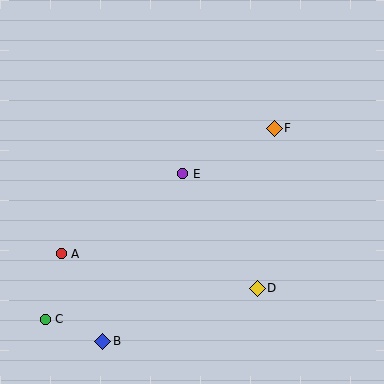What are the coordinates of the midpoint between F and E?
The midpoint between F and E is at (228, 151).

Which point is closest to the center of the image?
Point E at (183, 174) is closest to the center.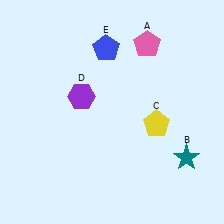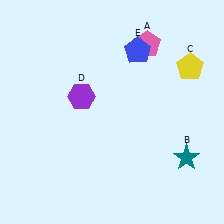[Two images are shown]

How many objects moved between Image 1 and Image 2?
2 objects moved between the two images.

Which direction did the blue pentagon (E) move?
The blue pentagon (E) moved right.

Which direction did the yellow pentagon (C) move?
The yellow pentagon (C) moved up.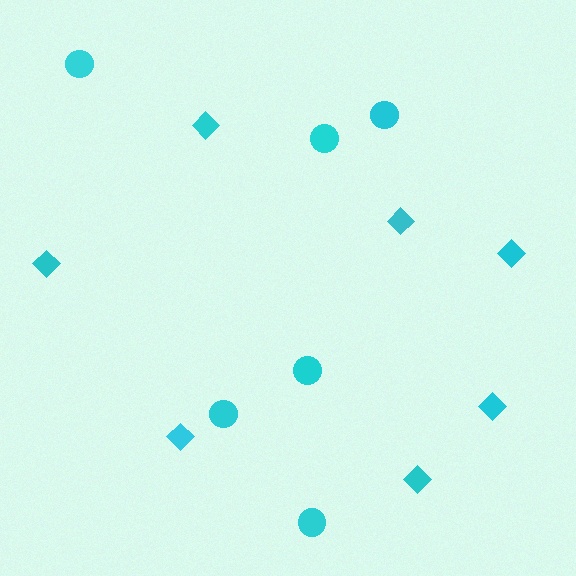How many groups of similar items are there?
There are 2 groups: one group of diamonds (7) and one group of circles (6).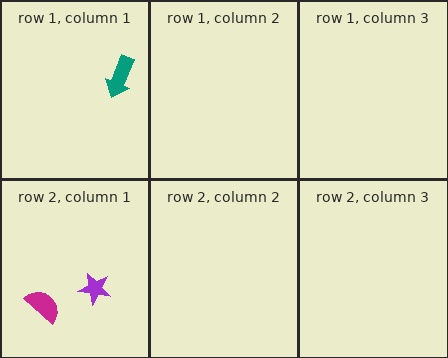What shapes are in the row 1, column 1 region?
The teal arrow.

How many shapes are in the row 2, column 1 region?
2.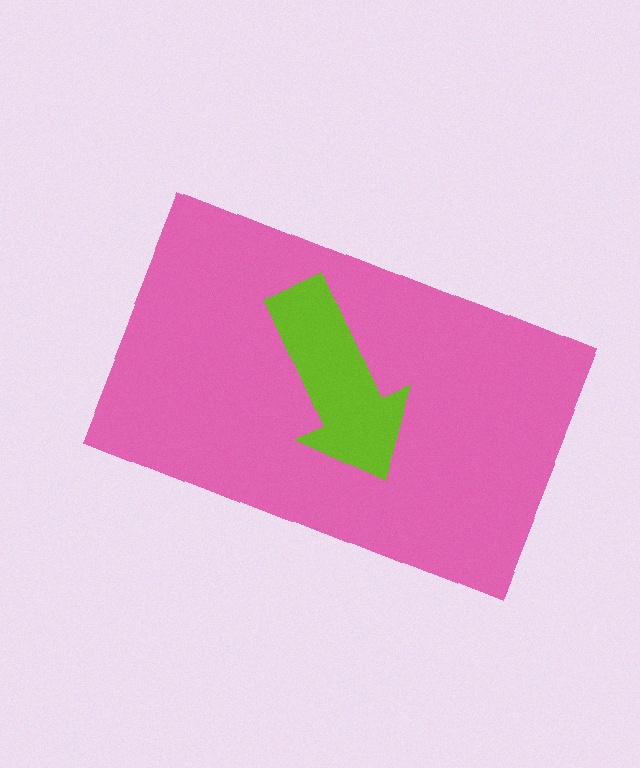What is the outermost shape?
The pink rectangle.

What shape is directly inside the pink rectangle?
The lime arrow.